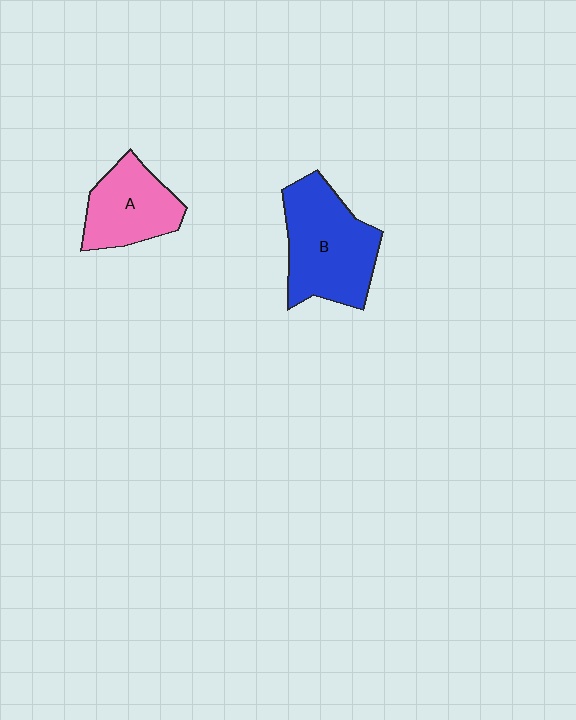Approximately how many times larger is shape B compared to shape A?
Approximately 1.5 times.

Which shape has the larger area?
Shape B (blue).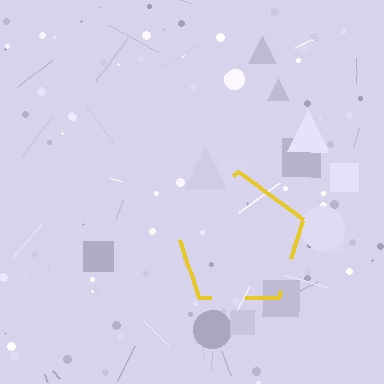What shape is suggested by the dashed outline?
The dashed outline suggests a pentagon.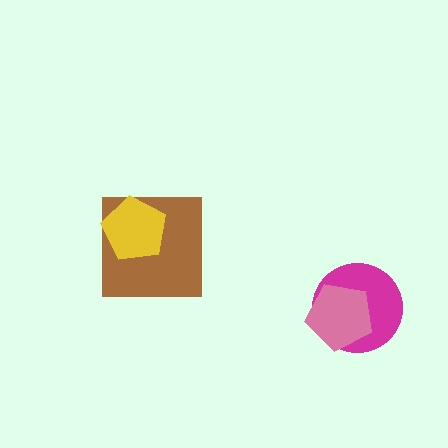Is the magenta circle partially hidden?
Yes, it is partially covered by another shape.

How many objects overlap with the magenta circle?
1 object overlaps with the magenta circle.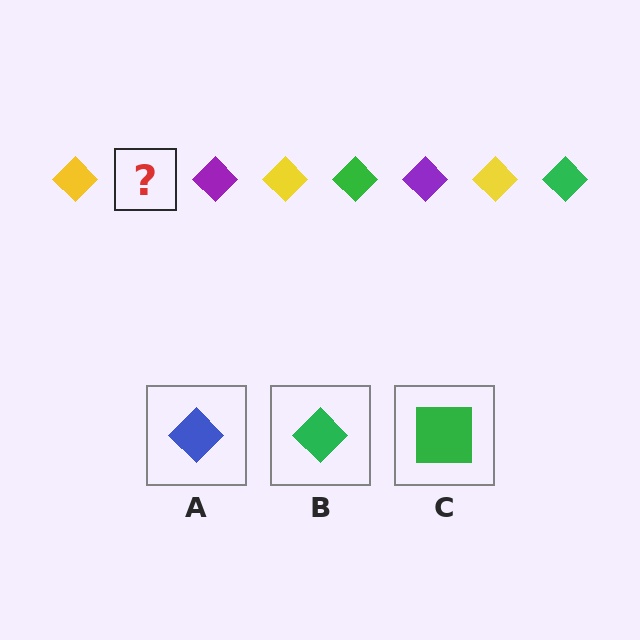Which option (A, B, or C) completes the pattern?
B.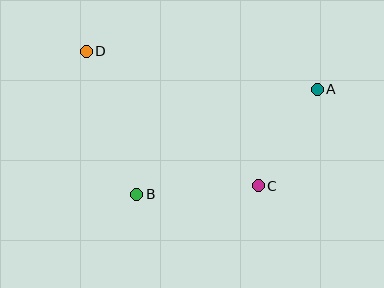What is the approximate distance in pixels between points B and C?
The distance between B and C is approximately 122 pixels.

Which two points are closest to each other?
Points A and C are closest to each other.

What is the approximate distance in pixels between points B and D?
The distance between B and D is approximately 152 pixels.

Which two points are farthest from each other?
Points A and D are farthest from each other.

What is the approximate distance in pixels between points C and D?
The distance between C and D is approximately 218 pixels.